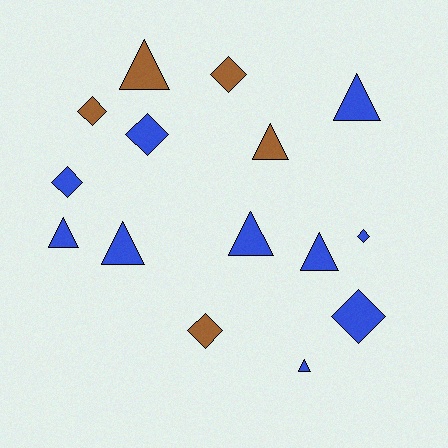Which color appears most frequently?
Blue, with 10 objects.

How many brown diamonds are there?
There are 3 brown diamonds.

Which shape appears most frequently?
Triangle, with 8 objects.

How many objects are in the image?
There are 15 objects.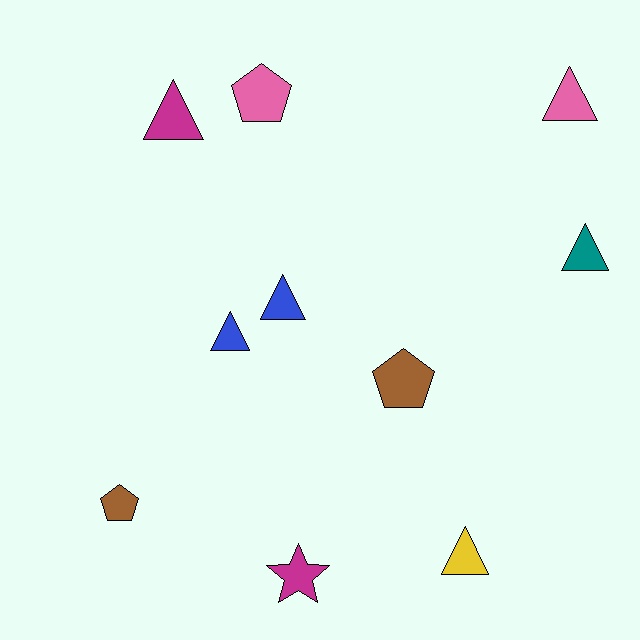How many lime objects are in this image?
There are no lime objects.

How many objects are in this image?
There are 10 objects.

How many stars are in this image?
There is 1 star.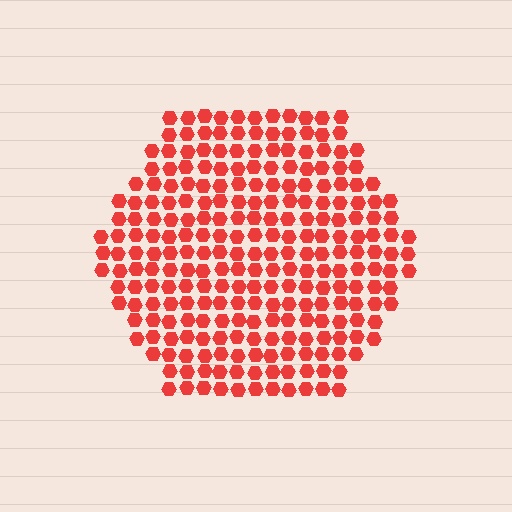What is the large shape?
The large shape is a hexagon.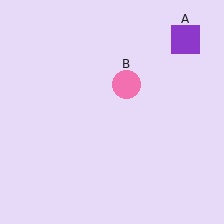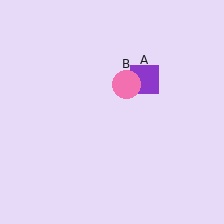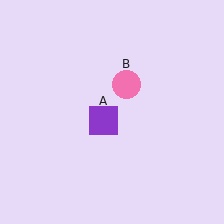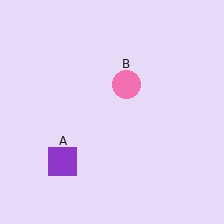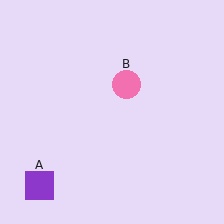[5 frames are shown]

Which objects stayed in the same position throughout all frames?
Pink circle (object B) remained stationary.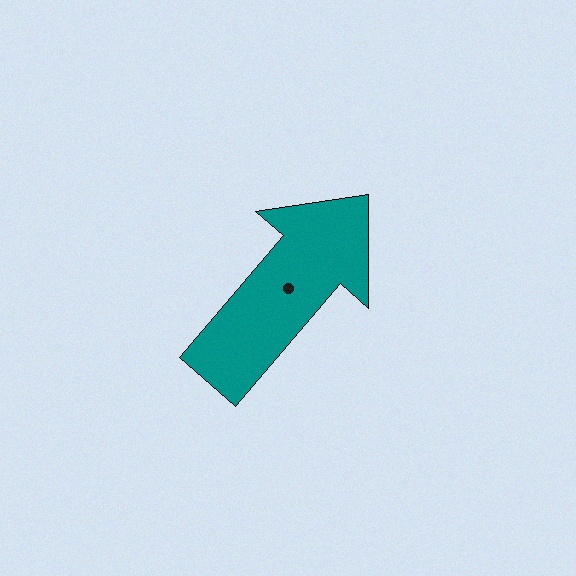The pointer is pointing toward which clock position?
Roughly 1 o'clock.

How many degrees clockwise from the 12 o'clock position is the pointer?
Approximately 41 degrees.